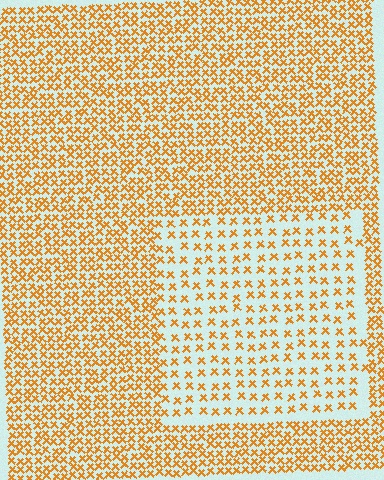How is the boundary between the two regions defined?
The boundary is defined by a change in element density (approximately 2.1x ratio). All elements are the same color, size, and shape.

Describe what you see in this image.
The image contains small orange elements arranged at two different densities. A rectangle-shaped region is visible where the elements are less densely packed than the surrounding area.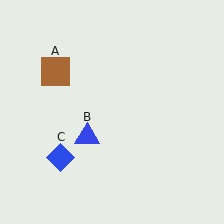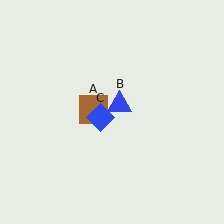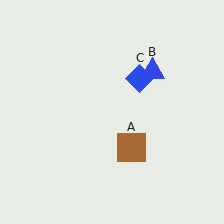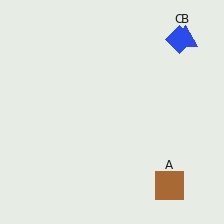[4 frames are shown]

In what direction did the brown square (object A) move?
The brown square (object A) moved down and to the right.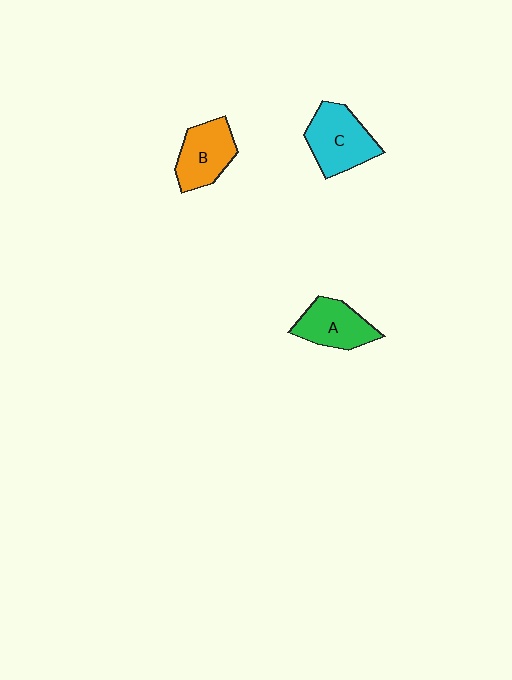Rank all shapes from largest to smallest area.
From largest to smallest: C (cyan), B (orange), A (green).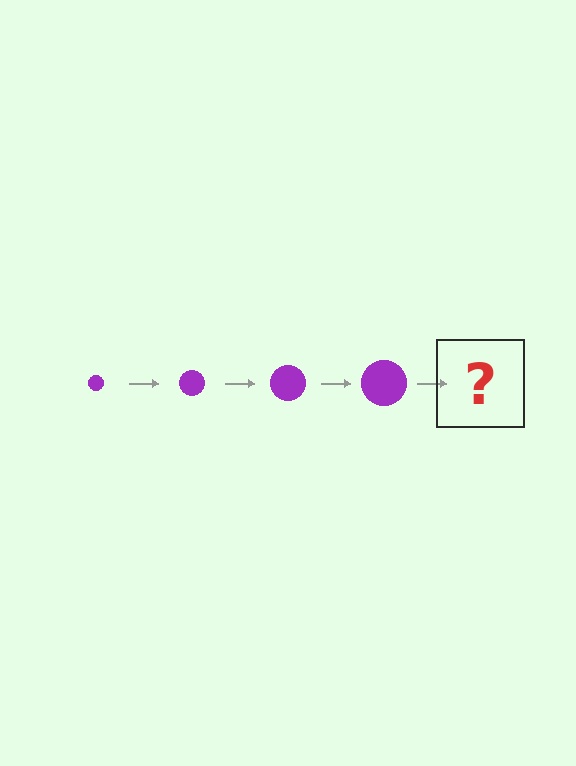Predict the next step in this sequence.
The next step is a purple circle, larger than the previous one.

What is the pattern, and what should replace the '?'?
The pattern is that the circle gets progressively larger each step. The '?' should be a purple circle, larger than the previous one.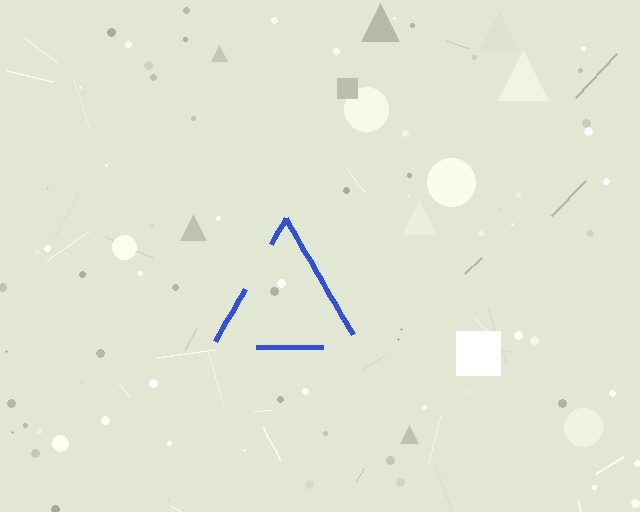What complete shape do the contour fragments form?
The contour fragments form a triangle.